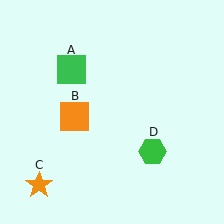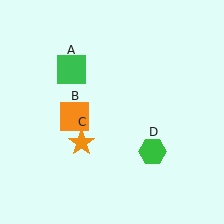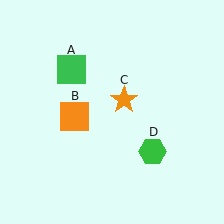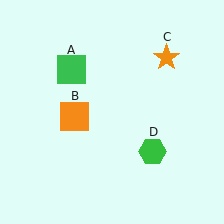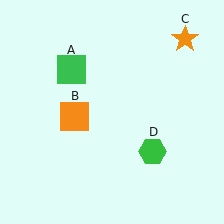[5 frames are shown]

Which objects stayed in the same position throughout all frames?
Green square (object A) and orange square (object B) and green hexagon (object D) remained stationary.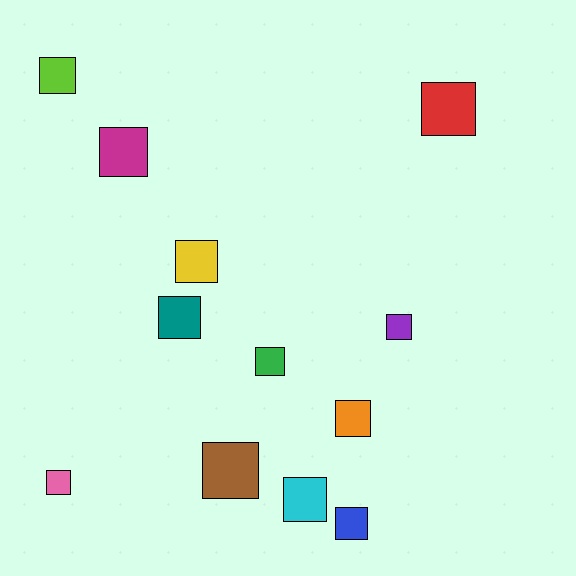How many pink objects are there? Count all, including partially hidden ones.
There is 1 pink object.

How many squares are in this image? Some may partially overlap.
There are 12 squares.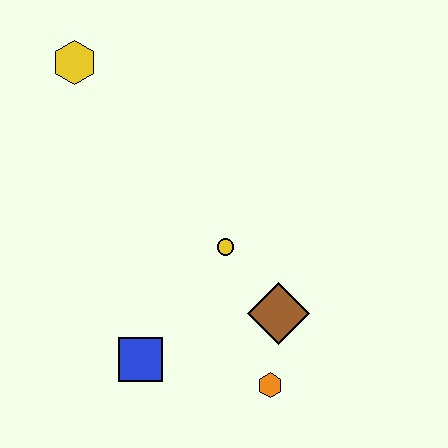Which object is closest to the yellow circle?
The brown diamond is closest to the yellow circle.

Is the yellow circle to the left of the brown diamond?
Yes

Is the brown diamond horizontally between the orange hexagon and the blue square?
No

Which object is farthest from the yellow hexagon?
The orange hexagon is farthest from the yellow hexagon.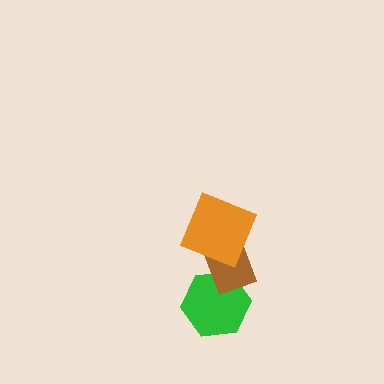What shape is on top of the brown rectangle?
The orange square is on top of the brown rectangle.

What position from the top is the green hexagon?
The green hexagon is 3rd from the top.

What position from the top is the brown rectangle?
The brown rectangle is 2nd from the top.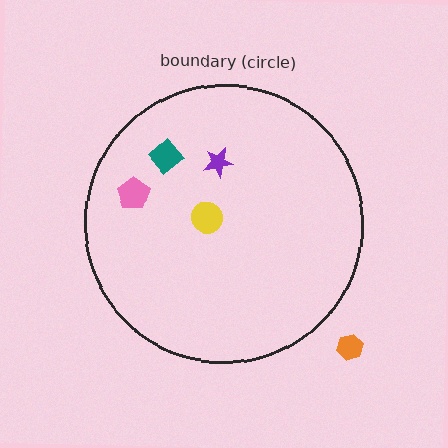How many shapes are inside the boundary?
4 inside, 1 outside.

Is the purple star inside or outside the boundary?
Inside.